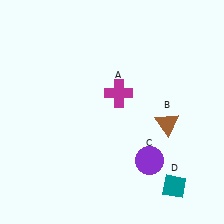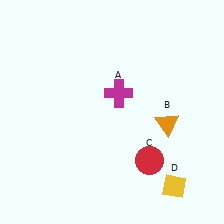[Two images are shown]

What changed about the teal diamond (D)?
In Image 1, D is teal. In Image 2, it changed to yellow.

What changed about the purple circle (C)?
In Image 1, C is purple. In Image 2, it changed to red.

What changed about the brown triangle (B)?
In Image 1, B is brown. In Image 2, it changed to orange.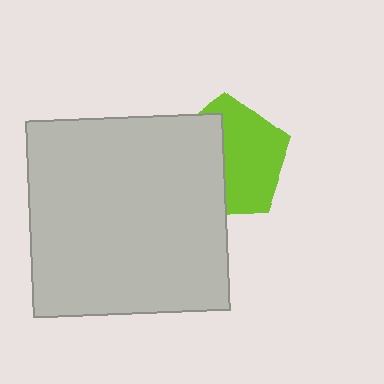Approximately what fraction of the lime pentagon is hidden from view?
Roughly 45% of the lime pentagon is hidden behind the light gray square.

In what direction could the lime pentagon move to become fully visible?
The lime pentagon could move right. That would shift it out from behind the light gray square entirely.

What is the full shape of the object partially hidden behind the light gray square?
The partially hidden object is a lime pentagon.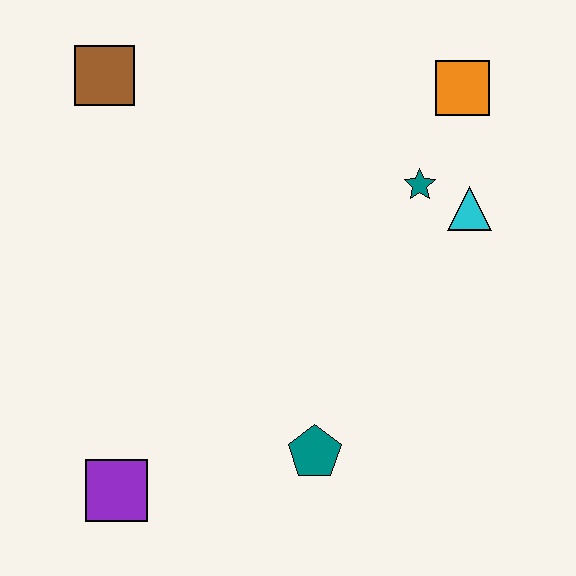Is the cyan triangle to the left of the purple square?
No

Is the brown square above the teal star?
Yes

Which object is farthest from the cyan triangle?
The purple square is farthest from the cyan triangle.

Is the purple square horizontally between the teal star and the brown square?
Yes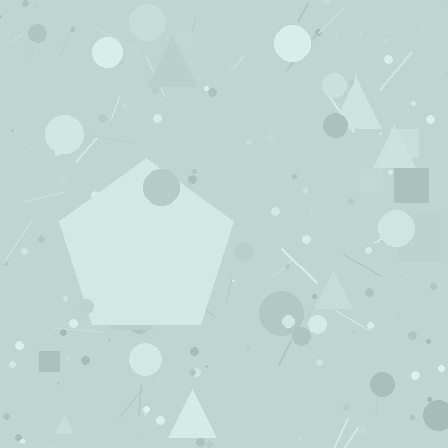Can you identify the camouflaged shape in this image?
The camouflaged shape is a pentagon.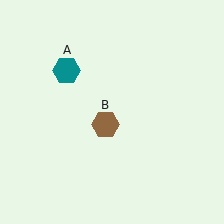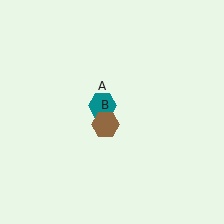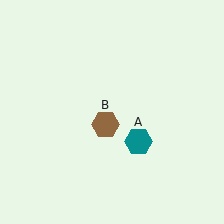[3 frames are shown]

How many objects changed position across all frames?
1 object changed position: teal hexagon (object A).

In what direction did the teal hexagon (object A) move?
The teal hexagon (object A) moved down and to the right.